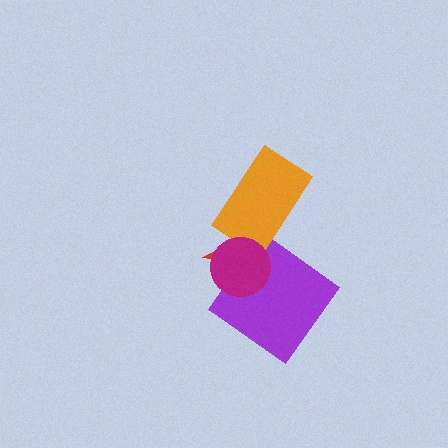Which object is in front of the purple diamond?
The magenta circle is in front of the purple diamond.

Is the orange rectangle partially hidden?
Yes, it is partially covered by another shape.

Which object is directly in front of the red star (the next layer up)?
The purple diamond is directly in front of the red star.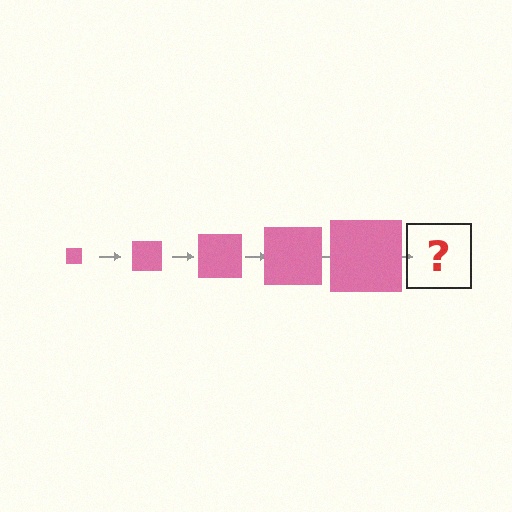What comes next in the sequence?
The next element should be a pink square, larger than the previous one.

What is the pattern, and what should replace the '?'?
The pattern is that the square gets progressively larger each step. The '?' should be a pink square, larger than the previous one.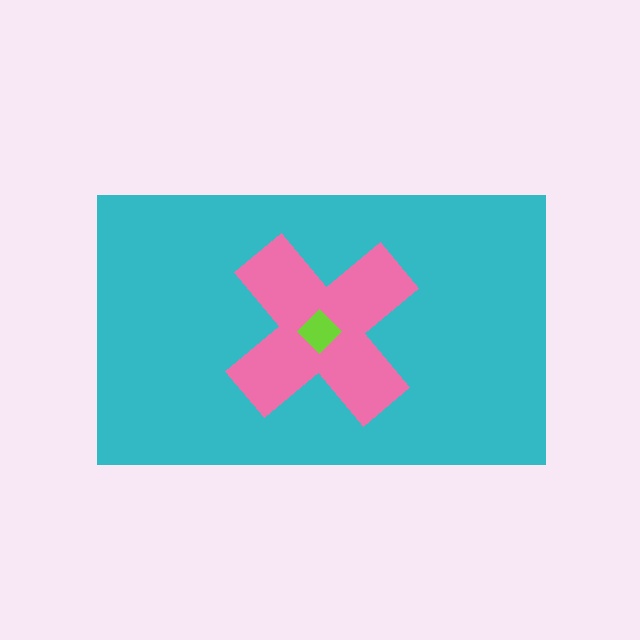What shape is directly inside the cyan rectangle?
The pink cross.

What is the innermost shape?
The lime diamond.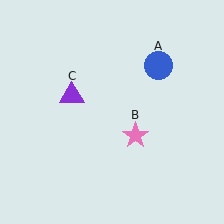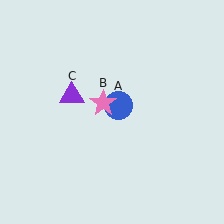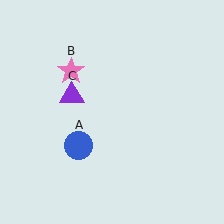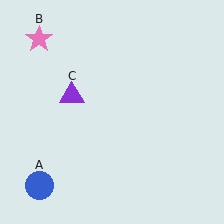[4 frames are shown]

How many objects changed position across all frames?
2 objects changed position: blue circle (object A), pink star (object B).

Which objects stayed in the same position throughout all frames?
Purple triangle (object C) remained stationary.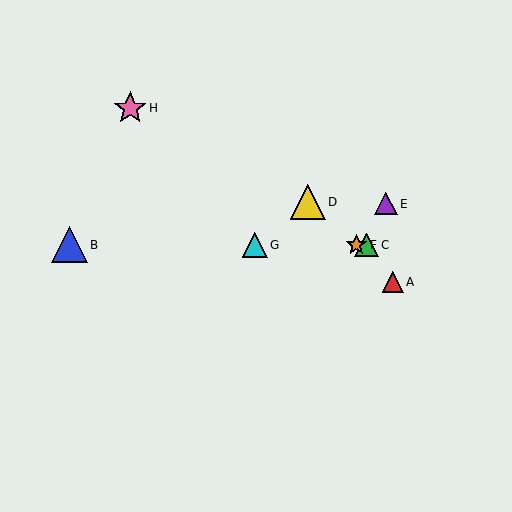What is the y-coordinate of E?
Object E is at y≈204.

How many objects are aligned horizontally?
4 objects (B, C, F, G) are aligned horizontally.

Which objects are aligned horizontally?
Objects B, C, F, G are aligned horizontally.